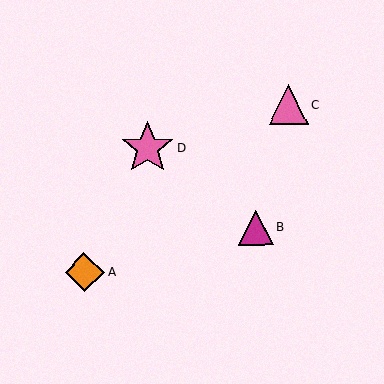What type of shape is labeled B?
Shape B is a magenta triangle.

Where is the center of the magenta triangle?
The center of the magenta triangle is at (256, 228).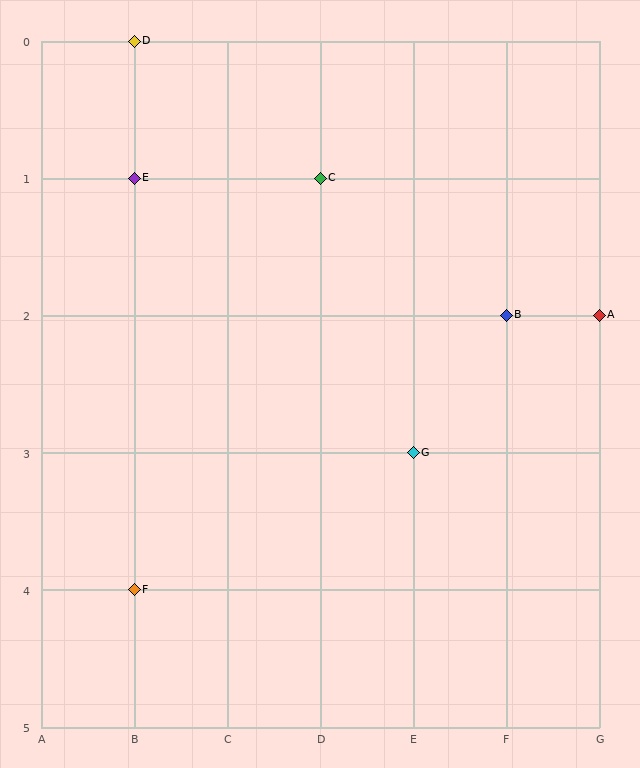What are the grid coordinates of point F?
Point F is at grid coordinates (B, 4).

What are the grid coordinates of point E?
Point E is at grid coordinates (B, 1).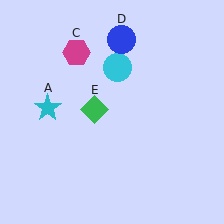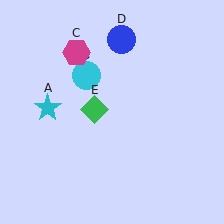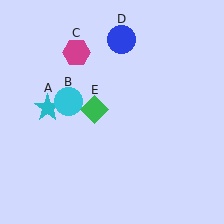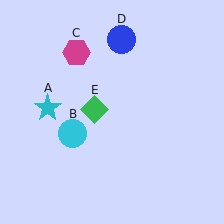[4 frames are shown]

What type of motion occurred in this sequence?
The cyan circle (object B) rotated counterclockwise around the center of the scene.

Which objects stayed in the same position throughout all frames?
Cyan star (object A) and magenta hexagon (object C) and blue circle (object D) and green diamond (object E) remained stationary.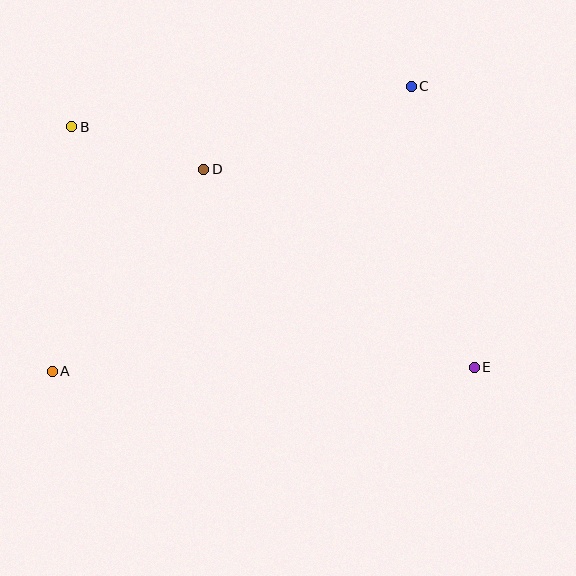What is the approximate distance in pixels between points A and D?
The distance between A and D is approximately 252 pixels.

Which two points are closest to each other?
Points B and D are closest to each other.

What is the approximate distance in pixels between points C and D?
The distance between C and D is approximately 224 pixels.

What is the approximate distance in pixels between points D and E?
The distance between D and E is approximately 335 pixels.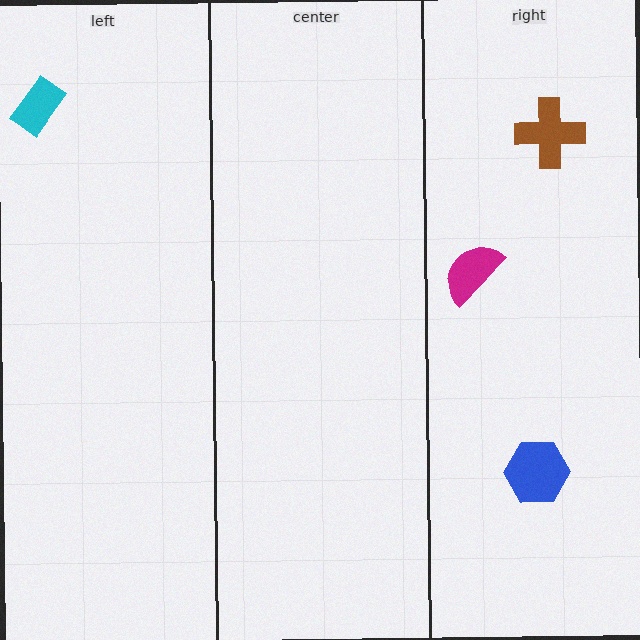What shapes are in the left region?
The cyan rectangle.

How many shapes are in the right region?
3.